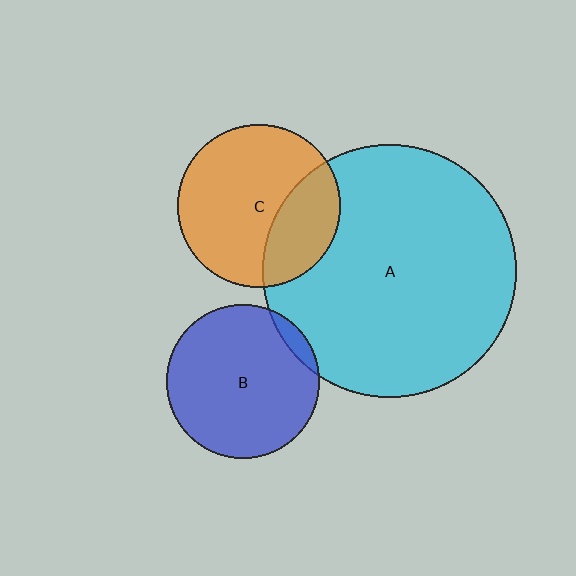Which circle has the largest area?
Circle A (cyan).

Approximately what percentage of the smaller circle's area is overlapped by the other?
Approximately 5%.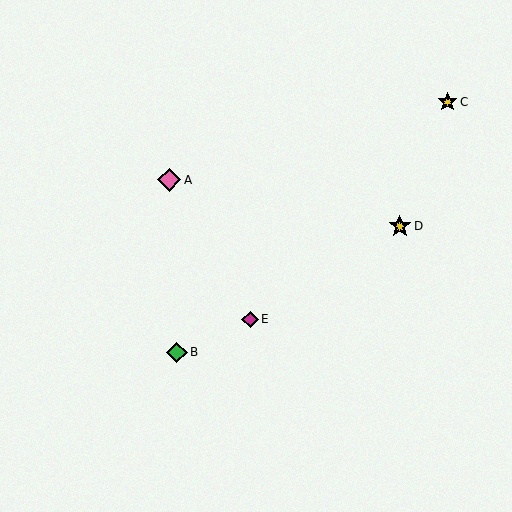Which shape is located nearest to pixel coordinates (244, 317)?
The magenta diamond (labeled E) at (250, 319) is nearest to that location.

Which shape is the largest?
The pink diamond (labeled A) is the largest.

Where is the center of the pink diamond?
The center of the pink diamond is at (169, 180).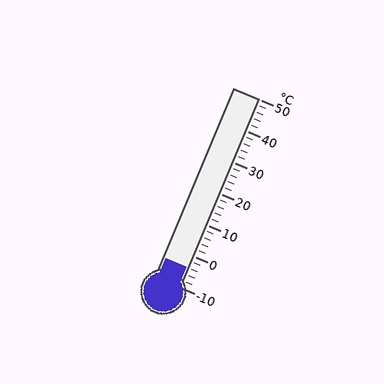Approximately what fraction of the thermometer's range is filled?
The thermometer is filled to approximately 10% of its range.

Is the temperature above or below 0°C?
The temperature is below 0°C.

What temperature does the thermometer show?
The thermometer shows approximately -4°C.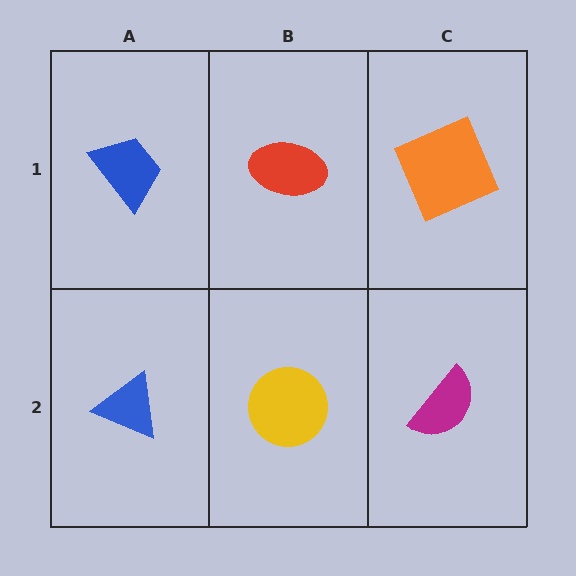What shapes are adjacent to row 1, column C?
A magenta semicircle (row 2, column C), a red ellipse (row 1, column B).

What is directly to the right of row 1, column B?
An orange square.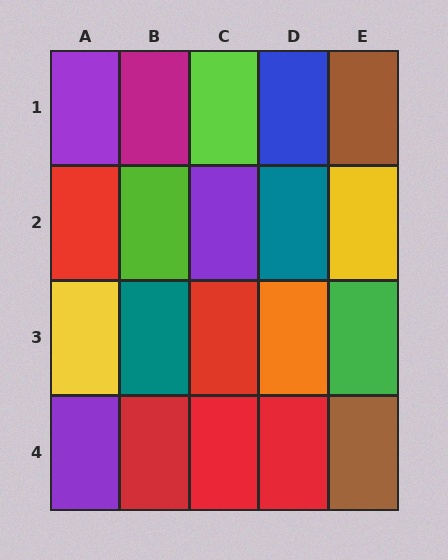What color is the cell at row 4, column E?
Brown.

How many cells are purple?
3 cells are purple.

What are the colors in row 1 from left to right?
Purple, magenta, lime, blue, brown.